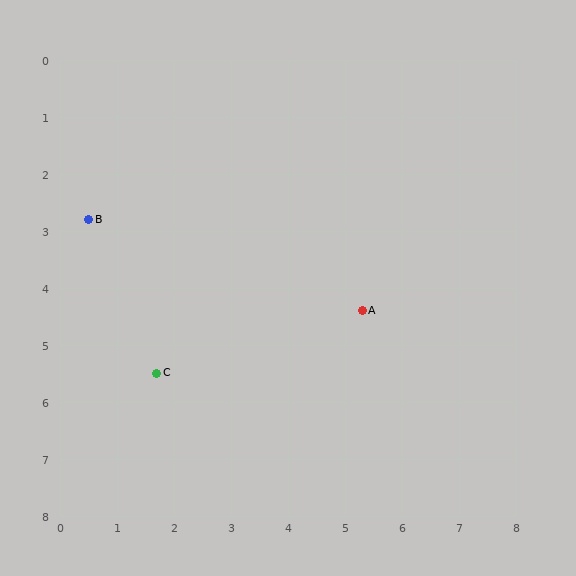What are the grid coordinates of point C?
Point C is at approximately (1.7, 5.5).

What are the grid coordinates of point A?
Point A is at approximately (5.3, 4.4).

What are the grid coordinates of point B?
Point B is at approximately (0.5, 2.8).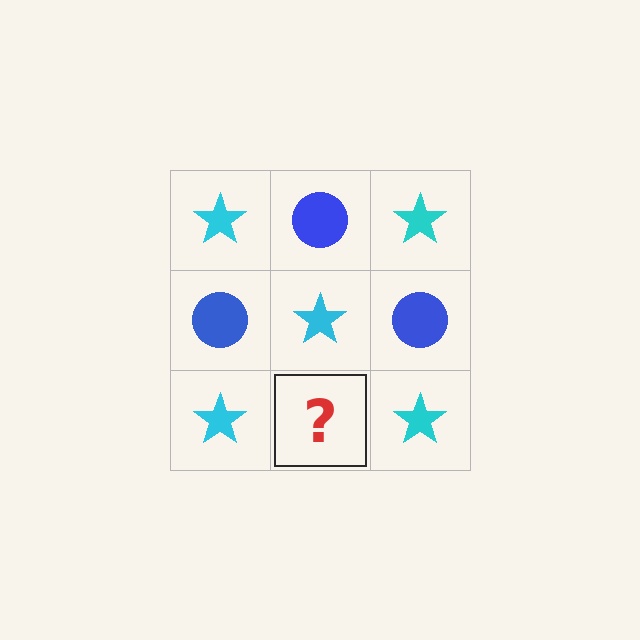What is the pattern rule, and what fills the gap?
The rule is that it alternates cyan star and blue circle in a checkerboard pattern. The gap should be filled with a blue circle.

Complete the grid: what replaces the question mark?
The question mark should be replaced with a blue circle.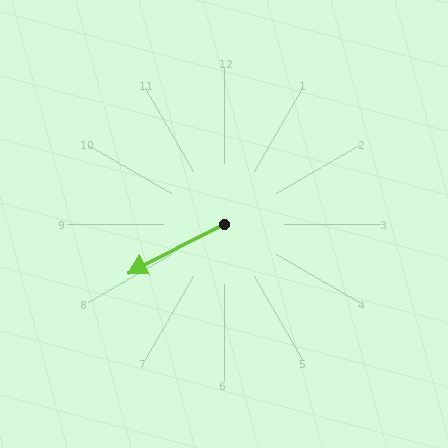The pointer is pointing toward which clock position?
Roughly 8 o'clock.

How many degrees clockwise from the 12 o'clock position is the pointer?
Approximately 243 degrees.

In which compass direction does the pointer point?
Southwest.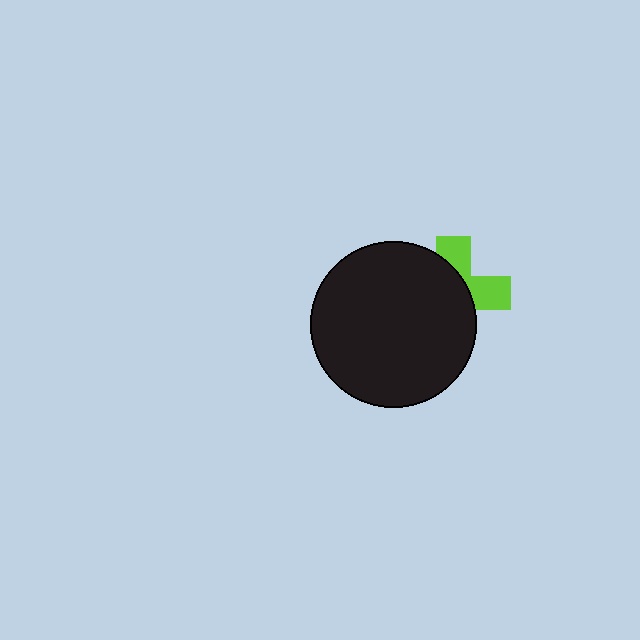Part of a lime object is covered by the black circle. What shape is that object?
It is a cross.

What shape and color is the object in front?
The object in front is a black circle.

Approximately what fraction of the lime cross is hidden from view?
Roughly 63% of the lime cross is hidden behind the black circle.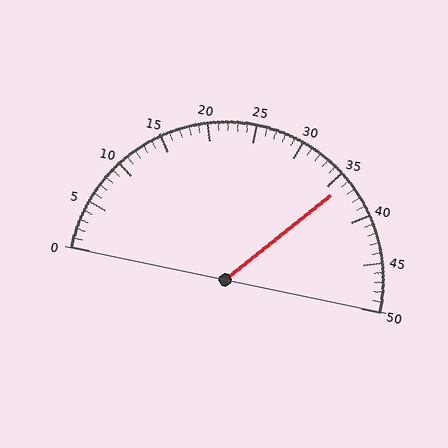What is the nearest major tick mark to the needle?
The nearest major tick mark is 35.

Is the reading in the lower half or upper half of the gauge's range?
The reading is in the upper half of the range (0 to 50).